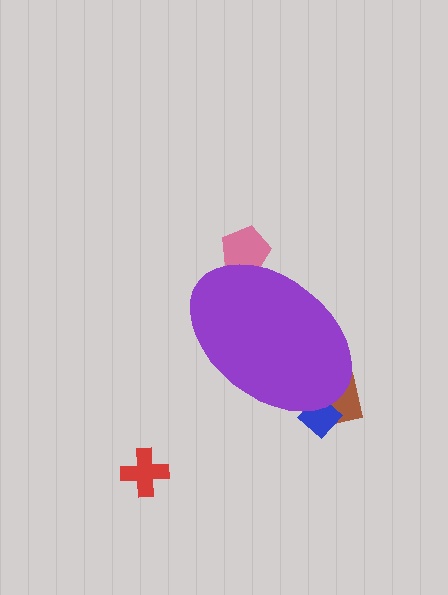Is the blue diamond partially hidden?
Yes, the blue diamond is partially hidden behind the purple ellipse.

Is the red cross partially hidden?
No, the red cross is fully visible.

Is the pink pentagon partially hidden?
Yes, the pink pentagon is partially hidden behind the purple ellipse.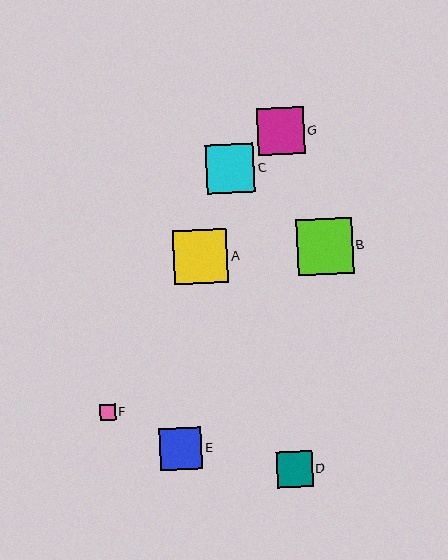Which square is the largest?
Square B is the largest with a size of approximately 56 pixels.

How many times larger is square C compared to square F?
Square C is approximately 3.0 times the size of square F.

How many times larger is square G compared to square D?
Square G is approximately 1.3 times the size of square D.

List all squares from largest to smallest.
From largest to smallest: B, A, C, G, E, D, F.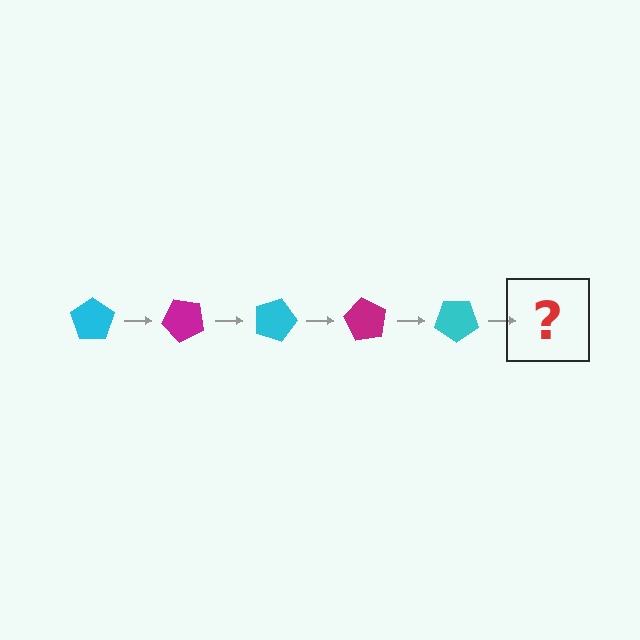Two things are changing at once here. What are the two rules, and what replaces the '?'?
The two rules are that it rotates 45 degrees each step and the color cycles through cyan and magenta. The '?' should be a magenta pentagon, rotated 225 degrees from the start.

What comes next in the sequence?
The next element should be a magenta pentagon, rotated 225 degrees from the start.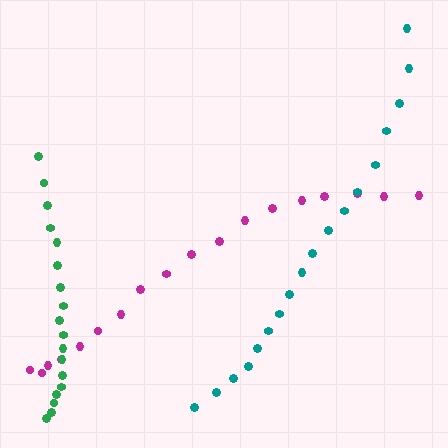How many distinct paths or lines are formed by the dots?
There are 3 distinct paths.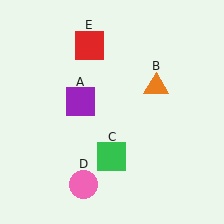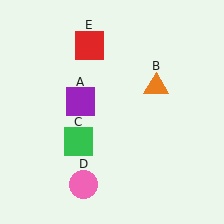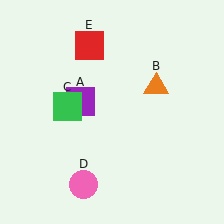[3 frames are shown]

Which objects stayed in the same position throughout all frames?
Purple square (object A) and orange triangle (object B) and pink circle (object D) and red square (object E) remained stationary.